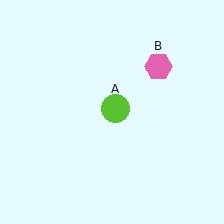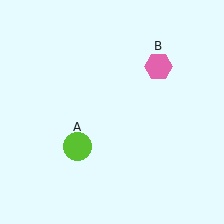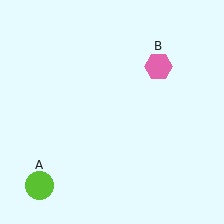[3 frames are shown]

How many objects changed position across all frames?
1 object changed position: lime circle (object A).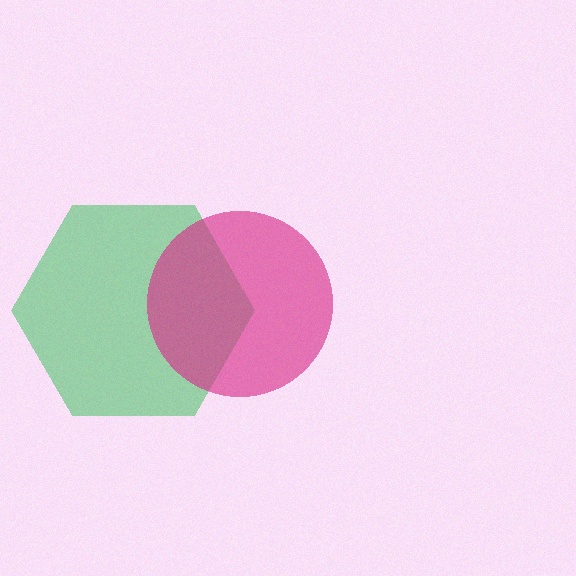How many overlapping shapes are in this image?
There are 2 overlapping shapes in the image.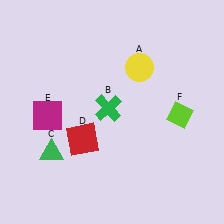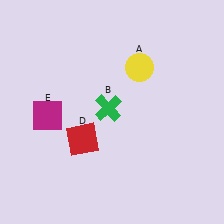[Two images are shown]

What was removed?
The green triangle (C), the lime diamond (F) were removed in Image 2.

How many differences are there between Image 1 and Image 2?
There are 2 differences between the two images.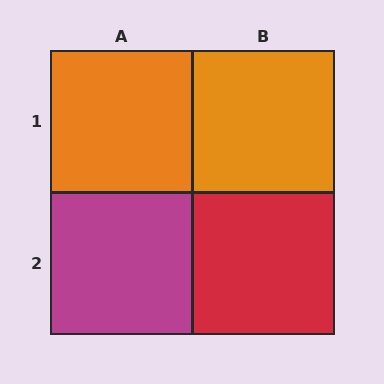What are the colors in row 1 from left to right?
Orange, orange.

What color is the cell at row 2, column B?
Red.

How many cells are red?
1 cell is red.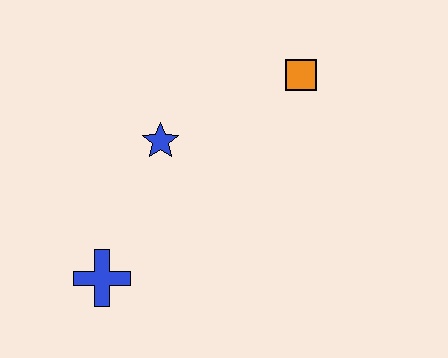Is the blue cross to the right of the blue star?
No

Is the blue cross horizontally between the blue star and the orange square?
No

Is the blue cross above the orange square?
No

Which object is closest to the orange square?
The blue star is closest to the orange square.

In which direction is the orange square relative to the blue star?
The orange square is to the right of the blue star.